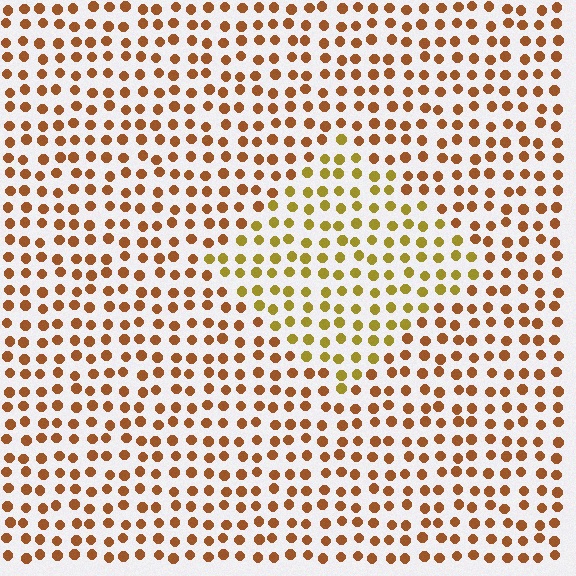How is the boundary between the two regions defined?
The boundary is defined purely by a slight shift in hue (about 31 degrees). Spacing, size, and orientation are identical on both sides.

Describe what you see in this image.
The image is filled with small brown elements in a uniform arrangement. A diamond-shaped region is visible where the elements are tinted to a slightly different hue, forming a subtle color boundary.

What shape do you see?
I see a diamond.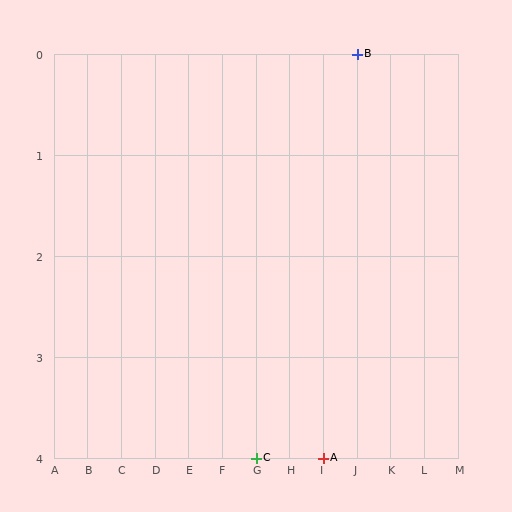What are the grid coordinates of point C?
Point C is at grid coordinates (G, 4).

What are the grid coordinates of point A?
Point A is at grid coordinates (I, 4).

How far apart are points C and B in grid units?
Points C and B are 3 columns and 4 rows apart (about 5.0 grid units diagonally).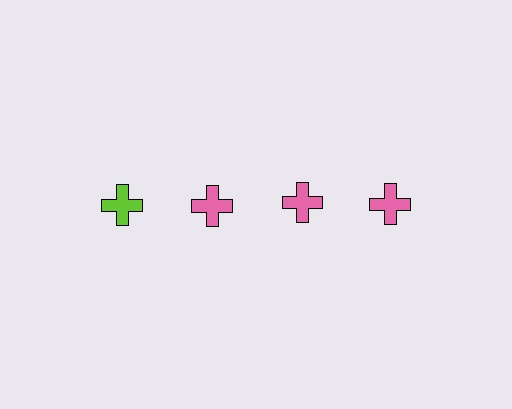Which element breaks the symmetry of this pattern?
The lime cross in the top row, leftmost column breaks the symmetry. All other shapes are pink crosses.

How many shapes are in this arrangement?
There are 4 shapes arranged in a grid pattern.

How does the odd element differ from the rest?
It has a different color: lime instead of pink.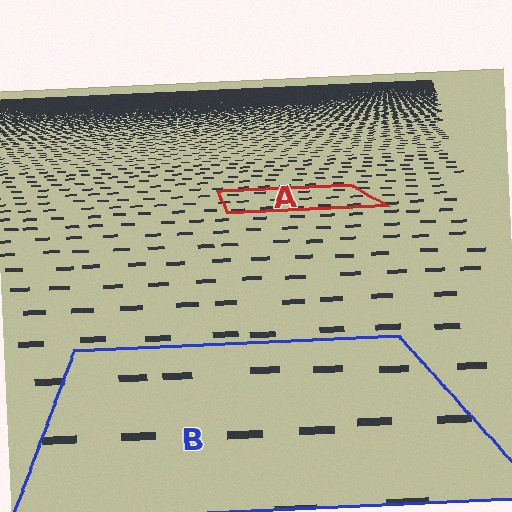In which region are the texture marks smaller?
The texture marks are smaller in region A, because it is farther away.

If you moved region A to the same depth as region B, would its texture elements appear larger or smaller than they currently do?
They would appear larger. At a closer depth, the same texture elements are projected at a bigger on-screen size.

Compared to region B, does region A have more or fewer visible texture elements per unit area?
Region A has more texture elements per unit area — they are packed more densely because it is farther away.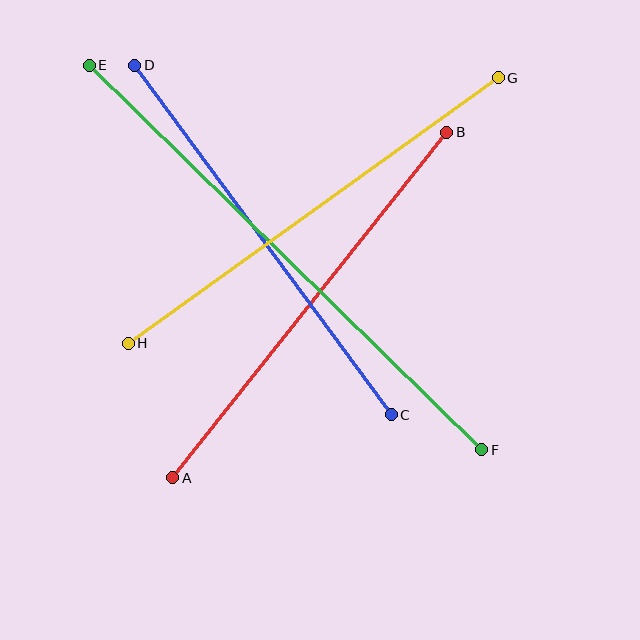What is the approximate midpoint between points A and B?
The midpoint is at approximately (310, 305) pixels.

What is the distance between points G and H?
The distance is approximately 455 pixels.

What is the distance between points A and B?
The distance is approximately 441 pixels.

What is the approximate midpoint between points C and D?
The midpoint is at approximately (263, 240) pixels.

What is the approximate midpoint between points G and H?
The midpoint is at approximately (313, 210) pixels.